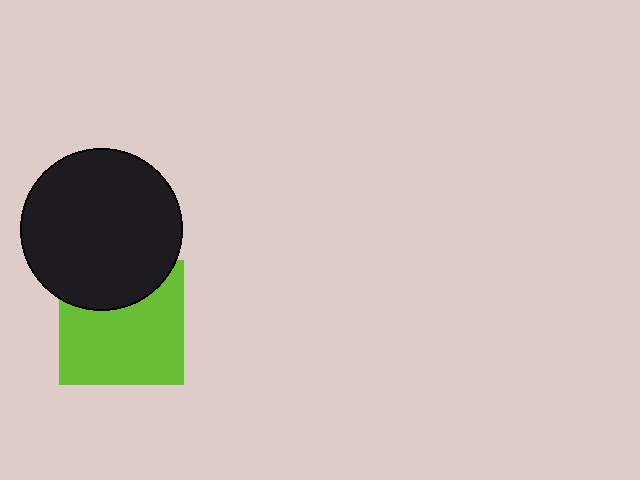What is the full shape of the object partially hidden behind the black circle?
The partially hidden object is a lime square.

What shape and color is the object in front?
The object in front is a black circle.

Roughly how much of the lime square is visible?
Most of it is visible (roughly 69%).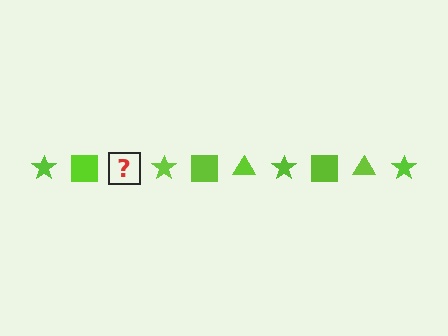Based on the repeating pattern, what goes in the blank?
The blank should be a lime triangle.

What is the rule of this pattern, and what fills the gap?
The rule is that the pattern cycles through star, square, triangle shapes in lime. The gap should be filled with a lime triangle.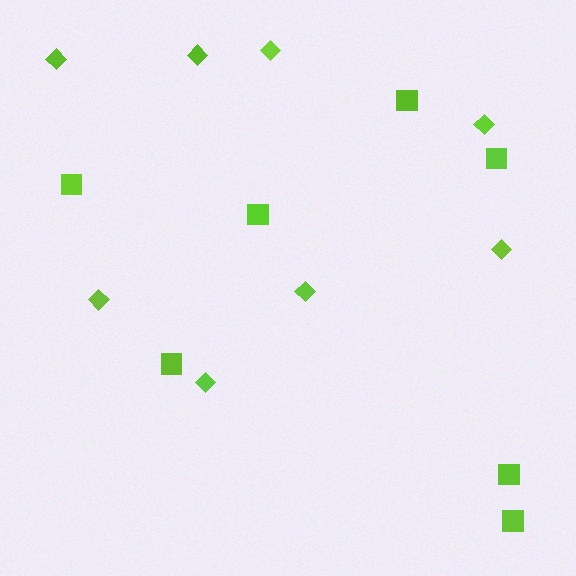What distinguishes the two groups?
There are 2 groups: one group of diamonds (8) and one group of squares (7).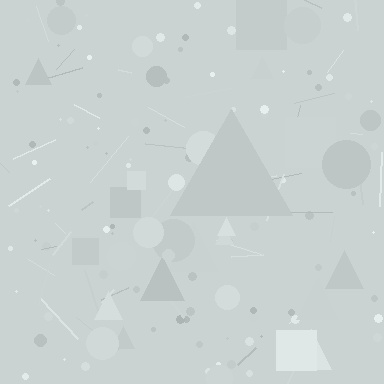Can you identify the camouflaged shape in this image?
The camouflaged shape is a triangle.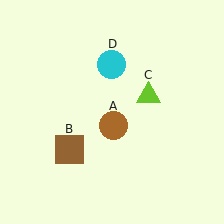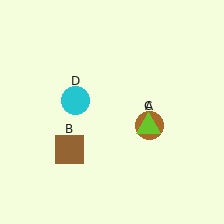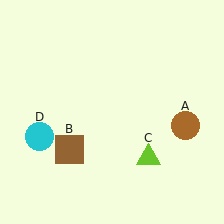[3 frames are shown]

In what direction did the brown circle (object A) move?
The brown circle (object A) moved right.